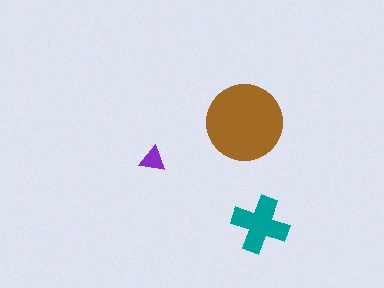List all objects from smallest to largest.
The purple triangle, the teal cross, the brown circle.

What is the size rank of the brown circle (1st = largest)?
1st.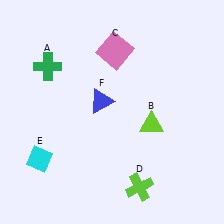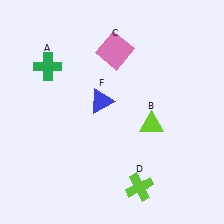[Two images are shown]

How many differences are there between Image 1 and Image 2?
There is 1 difference between the two images.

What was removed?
The cyan diamond (E) was removed in Image 2.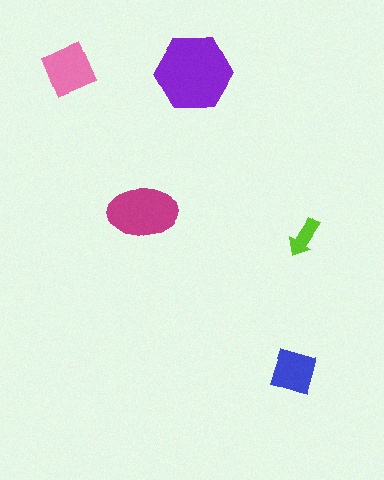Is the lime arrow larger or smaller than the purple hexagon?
Smaller.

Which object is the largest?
The purple hexagon.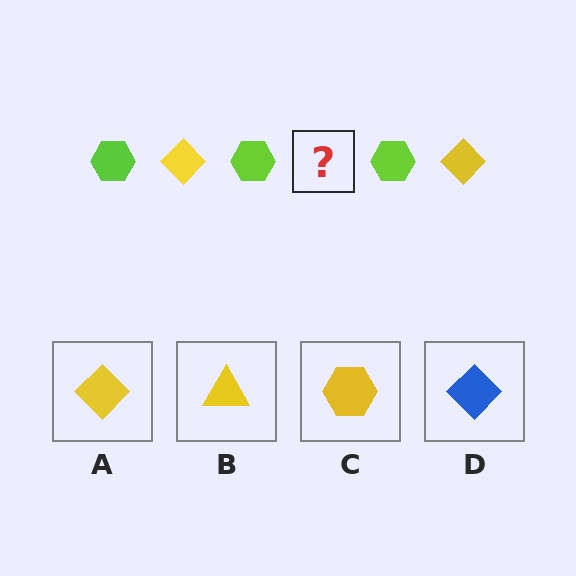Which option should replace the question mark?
Option A.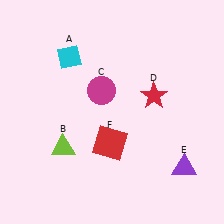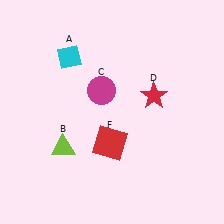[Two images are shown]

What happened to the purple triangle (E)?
The purple triangle (E) was removed in Image 2. It was in the bottom-right area of Image 1.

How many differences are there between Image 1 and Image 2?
There is 1 difference between the two images.